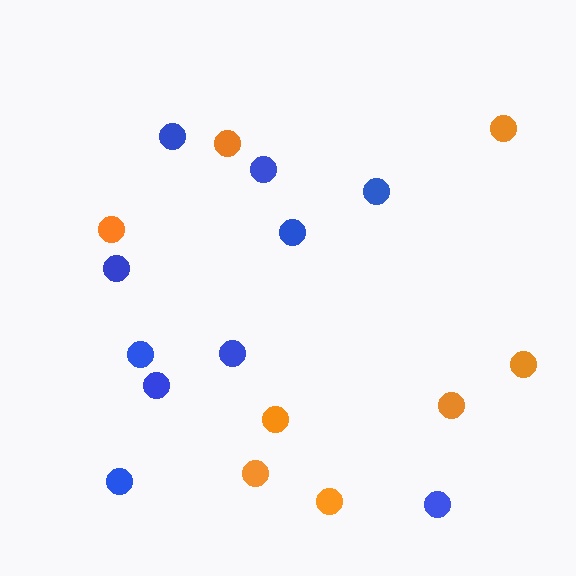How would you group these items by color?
There are 2 groups: one group of orange circles (8) and one group of blue circles (10).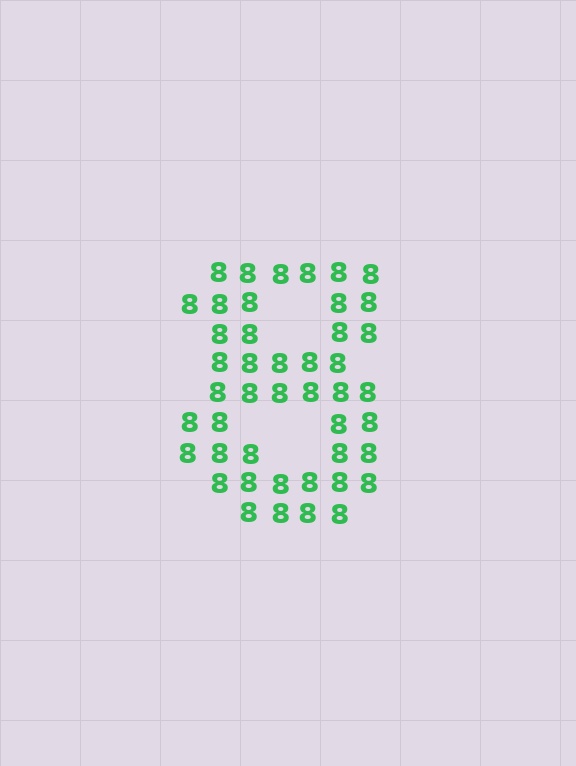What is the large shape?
The large shape is the digit 8.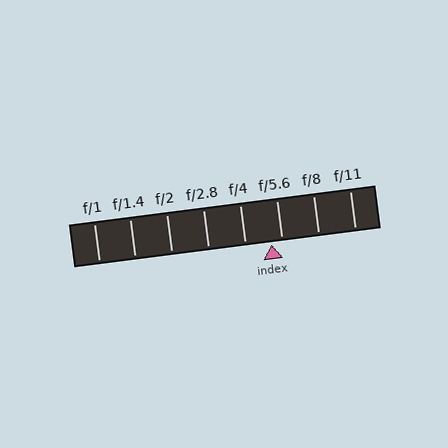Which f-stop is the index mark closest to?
The index mark is closest to f/5.6.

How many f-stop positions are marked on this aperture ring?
There are 8 f-stop positions marked.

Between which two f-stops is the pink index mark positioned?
The index mark is between f/4 and f/5.6.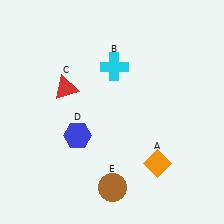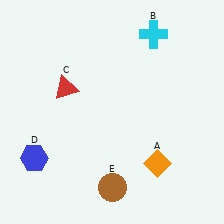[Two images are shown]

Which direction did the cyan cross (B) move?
The cyan cross (B) moved right.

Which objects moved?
The objects that moved are: the cyan cross (B), the blue hexagon (D).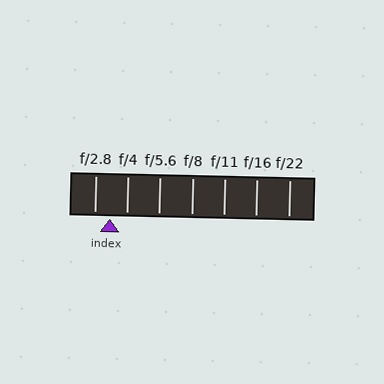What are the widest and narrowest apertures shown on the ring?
The widest aperture shown is f/2.8 and the narrowest is f/22.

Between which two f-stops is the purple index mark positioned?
The index mark is between f/2.8 and f/4.